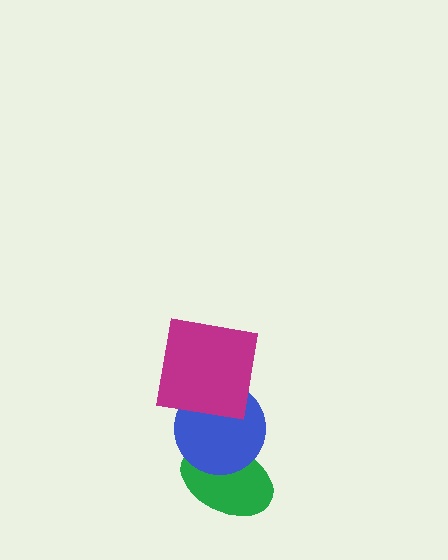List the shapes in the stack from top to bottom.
From top to bottom: the magenta square, the blue circle, the green ellipse.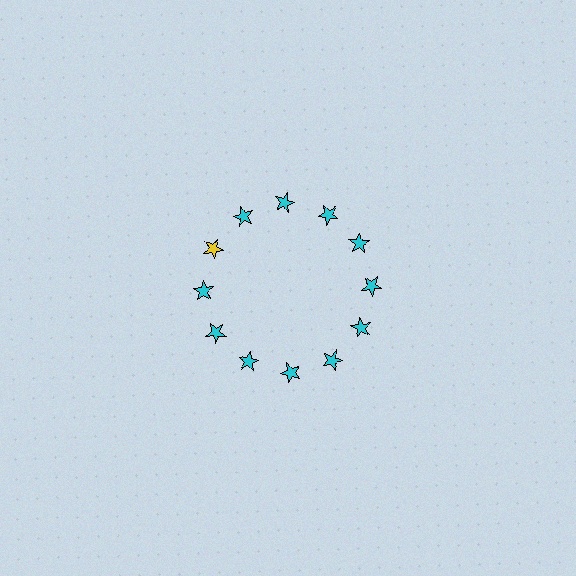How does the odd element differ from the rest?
It has a different color: yellow instead of cyan.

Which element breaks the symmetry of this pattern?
The yellow star at roughly the 10 o'clock position breaks the symmetry. All other shapes are cyan stars.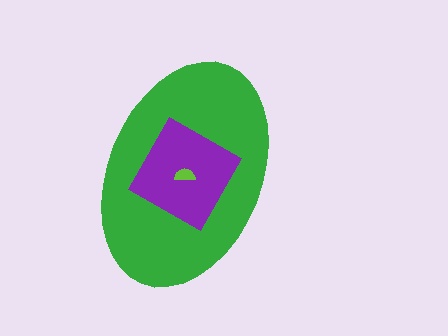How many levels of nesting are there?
3.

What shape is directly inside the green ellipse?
The purple square.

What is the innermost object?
The lime semicircle.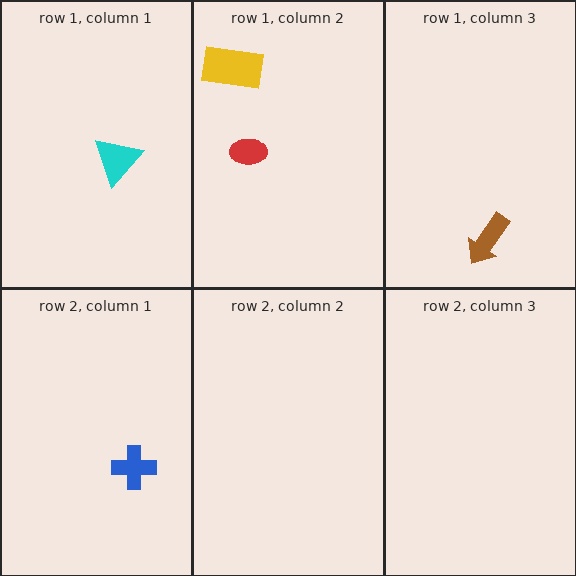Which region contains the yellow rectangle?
The row 1, column 2 region.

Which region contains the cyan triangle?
The row 1, column 1 region.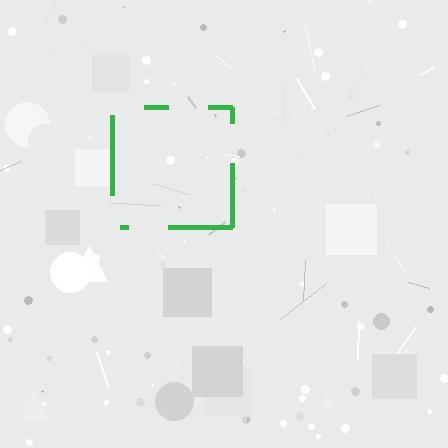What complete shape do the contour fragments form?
The contour fragments form a square.